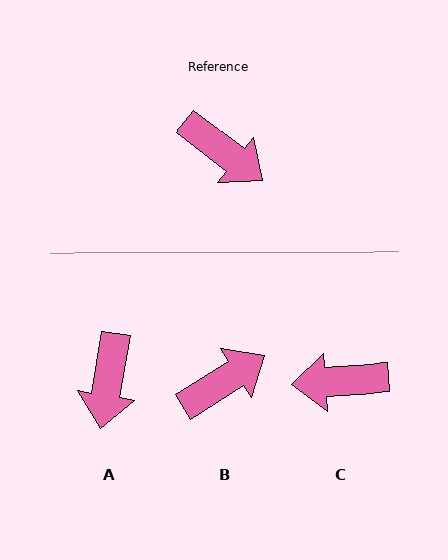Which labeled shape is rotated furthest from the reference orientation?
C, about 138 degrees away.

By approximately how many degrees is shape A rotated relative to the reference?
Approximately 61 degrees clockwise.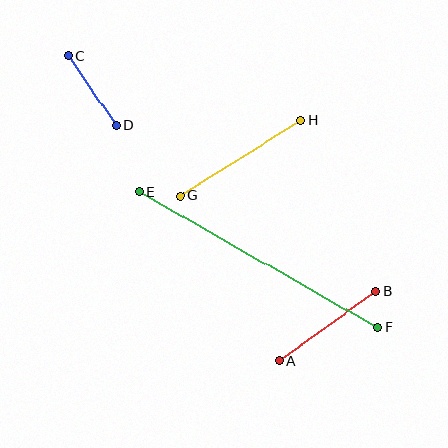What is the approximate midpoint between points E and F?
The midpoint is at approximately (258, 260) pixels.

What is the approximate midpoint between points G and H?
The midpoint is at approximately (240, 158) pixels.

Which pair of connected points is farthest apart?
Points E and F are farthest apart.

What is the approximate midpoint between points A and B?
The midpoint is at approximately (327, 326) pixels.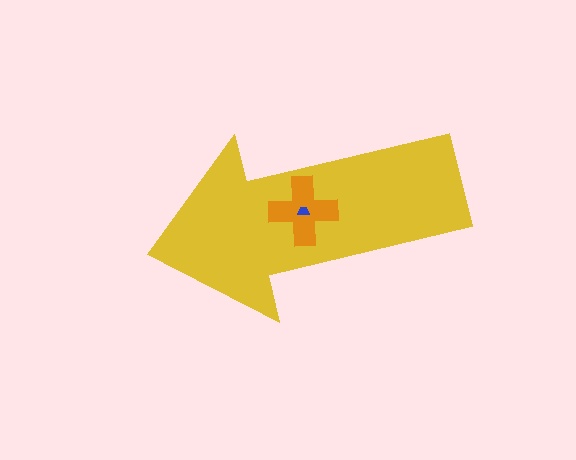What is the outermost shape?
The yellow arrow.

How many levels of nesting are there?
3.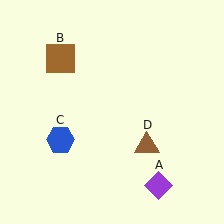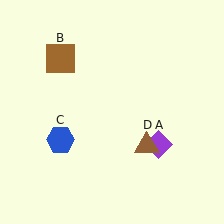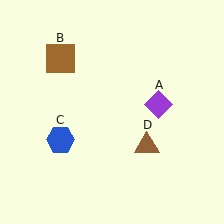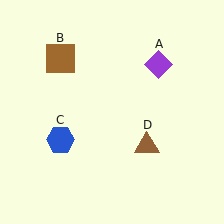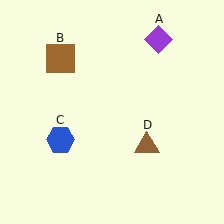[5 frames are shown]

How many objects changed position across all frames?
1 object changed position: purple diamond (object A).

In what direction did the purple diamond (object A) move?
The purple diamond (object A) moved up.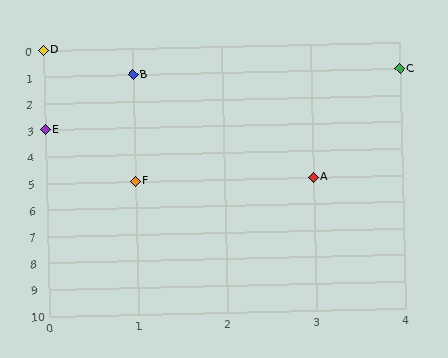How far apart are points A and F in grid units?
Points A and F are 2 columns apart.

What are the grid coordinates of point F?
Point F is at grid coordinates (1, 5).